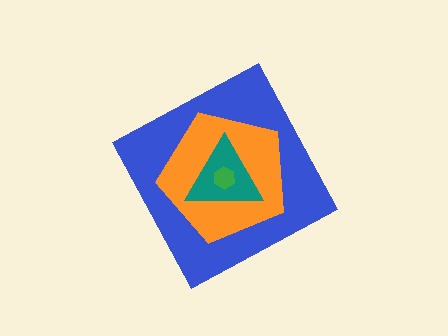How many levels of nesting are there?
4.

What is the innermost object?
The green hexagon.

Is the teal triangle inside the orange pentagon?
Yes.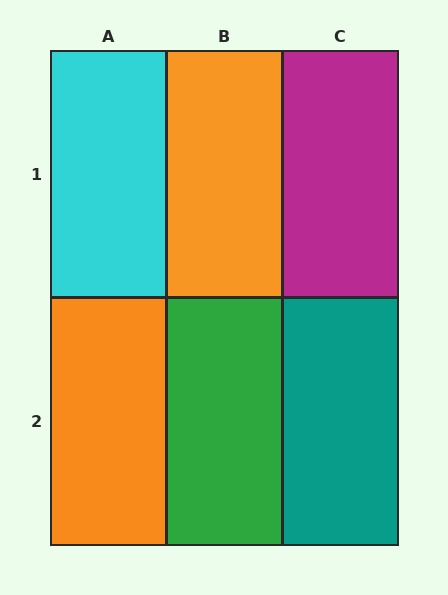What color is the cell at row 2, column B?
Green.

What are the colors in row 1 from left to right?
Cyan, orange, magenta.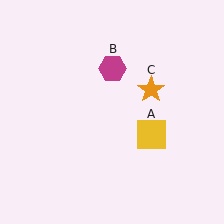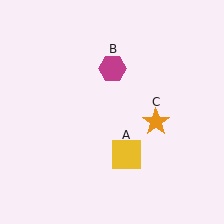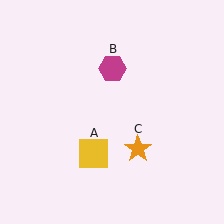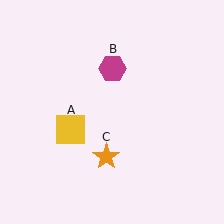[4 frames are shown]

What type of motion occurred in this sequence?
The yellow square (object A), orange star (object C) rotated clockwise around the center of the scene.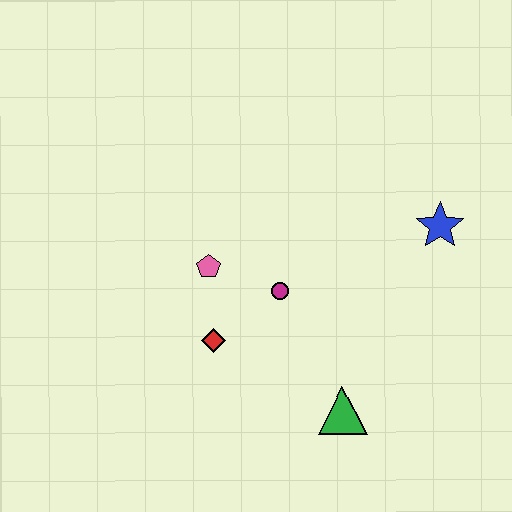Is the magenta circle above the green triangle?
Yes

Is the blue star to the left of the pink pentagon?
No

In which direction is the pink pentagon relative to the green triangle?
The pink pentagon is above the green triangle.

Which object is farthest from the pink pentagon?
The blue star is farthest from the pink pentagon.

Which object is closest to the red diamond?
The pink pentagon is closest to the red diamond.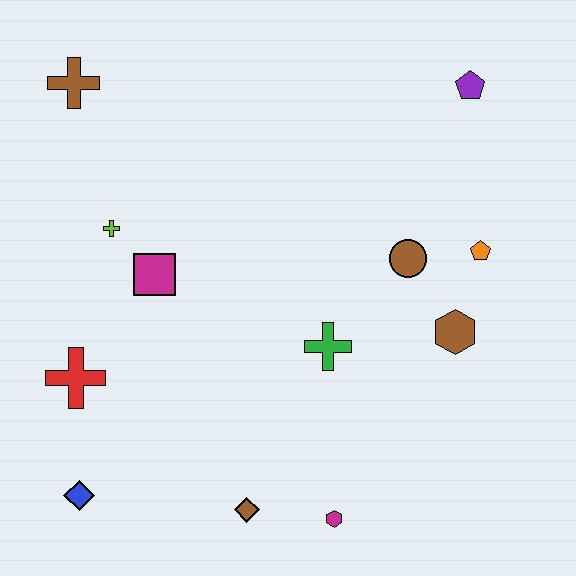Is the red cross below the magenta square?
Yes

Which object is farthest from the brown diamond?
The purple pentagon is farthest from the brown diamond.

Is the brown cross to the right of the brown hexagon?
No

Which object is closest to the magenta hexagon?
The brown diamond is closest to the magenta hexagon.